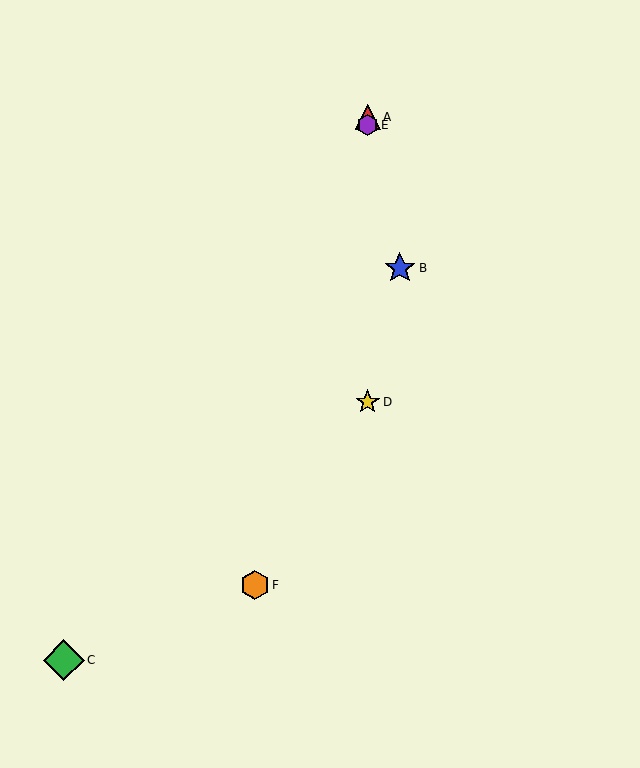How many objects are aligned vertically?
3 objects (A, D, E) are aligned vertically.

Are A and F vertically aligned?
No, A is at x≈368 and F is at x≈255.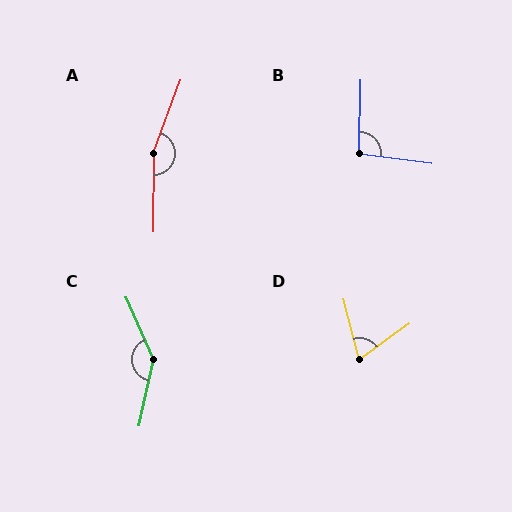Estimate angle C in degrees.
Approximately 144 degrees.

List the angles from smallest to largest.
D (69°), B (96°), C (144°), A (160°).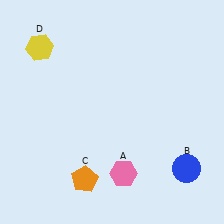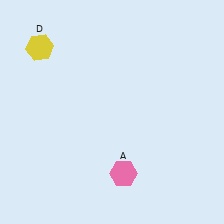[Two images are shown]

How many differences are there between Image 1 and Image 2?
There are 2 differences between the two images.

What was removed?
The orange pentagon (C), the blue circle (B) were removed in Image 2.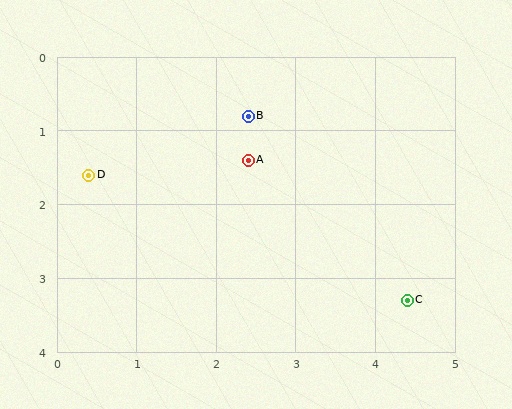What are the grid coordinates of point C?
Point C is at approximately (4.4, 3.3).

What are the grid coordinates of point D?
Point D is at approximately (0.4, 1.6).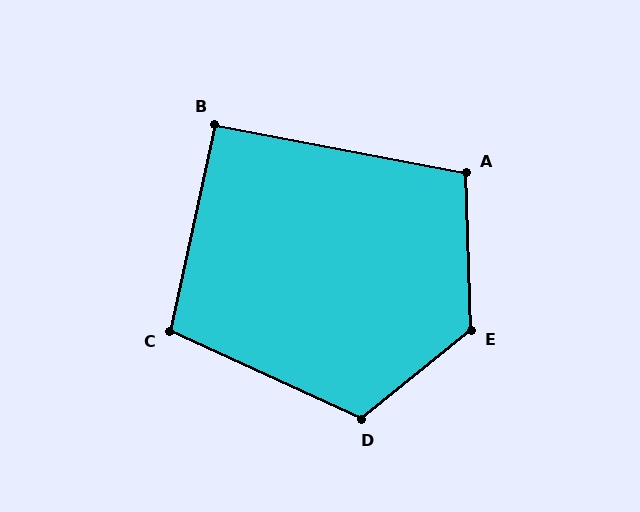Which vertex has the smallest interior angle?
B, at approximately 91 degrees.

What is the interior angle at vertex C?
Approximately 102 degrees (obtuse).